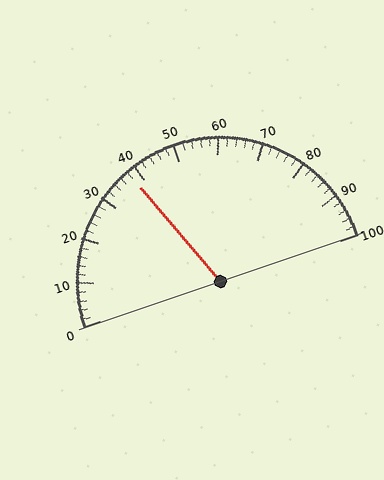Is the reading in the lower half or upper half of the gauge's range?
The reading is in the lower half of the range (0 to 100).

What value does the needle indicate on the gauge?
The needle indicates approximately 38.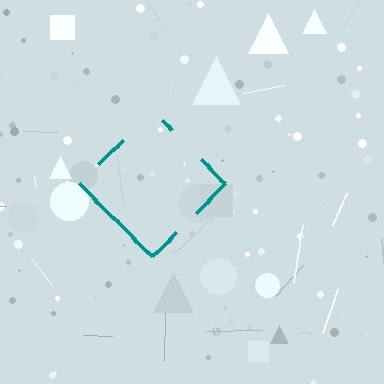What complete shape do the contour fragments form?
The contour fragments form a diamond.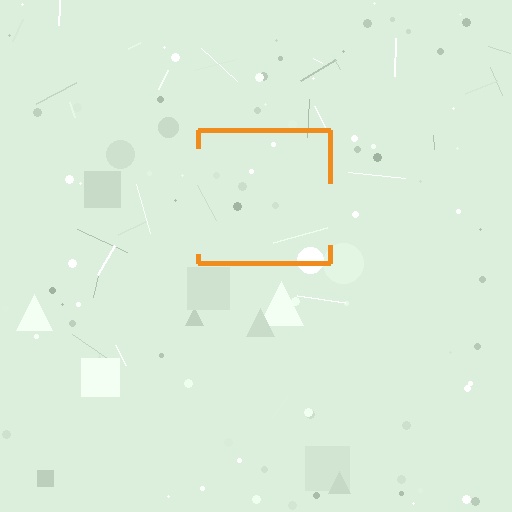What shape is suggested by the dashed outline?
The dashed outline suggests a square.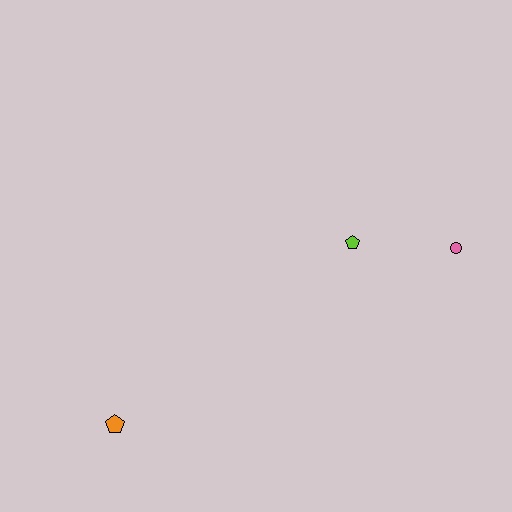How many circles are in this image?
There is 1 circle.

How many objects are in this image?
There are 3 objects.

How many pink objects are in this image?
There is 1 pink object.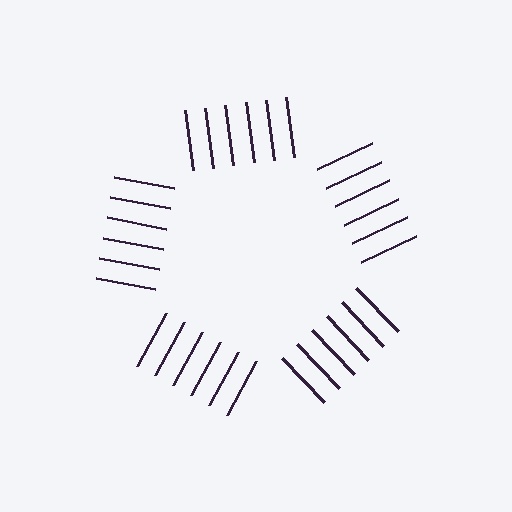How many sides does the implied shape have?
5 sides — the line-ends trace a pentagon.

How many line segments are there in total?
30 — 6 along each of the 5 edges.